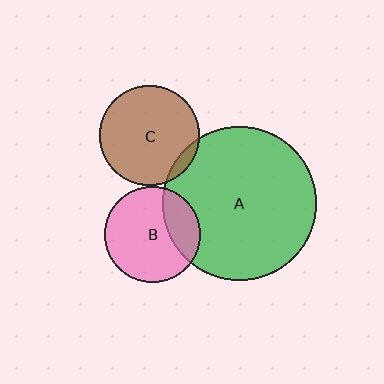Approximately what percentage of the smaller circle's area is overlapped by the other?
Approximately 25%.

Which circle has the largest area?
Circle A (green).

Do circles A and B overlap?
Yes.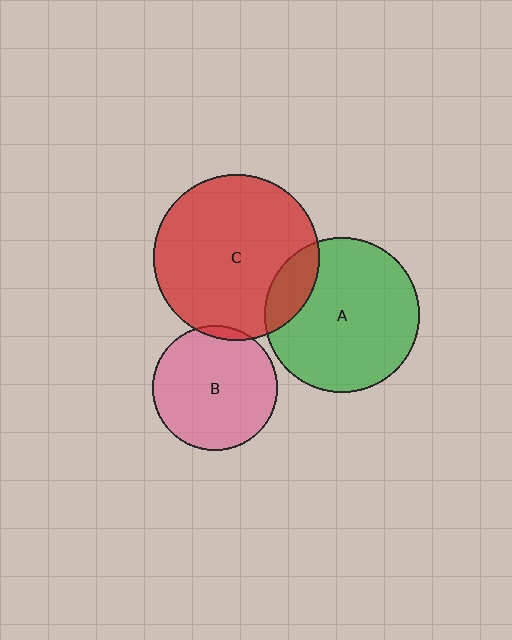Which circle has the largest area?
Circle C (red).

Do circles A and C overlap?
Yes.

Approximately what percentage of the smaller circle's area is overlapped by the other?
Approximately 15%.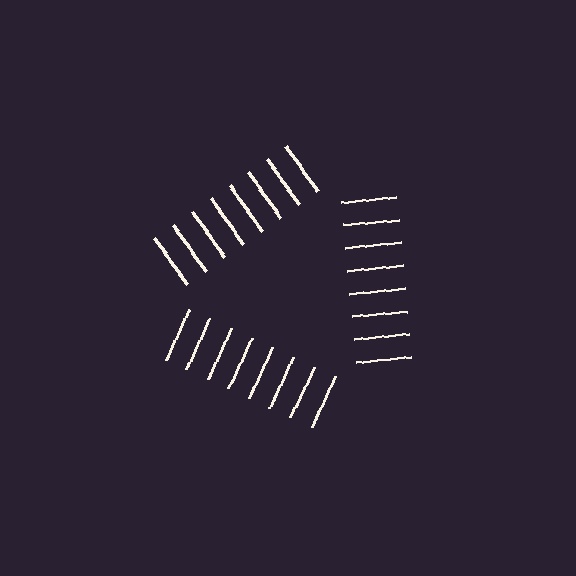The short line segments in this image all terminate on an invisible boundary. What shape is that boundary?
An illusory triangle — the line segments terminate on its edges but no continuous stroke is drawn.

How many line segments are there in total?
24 — 8 along each of the 3 edges.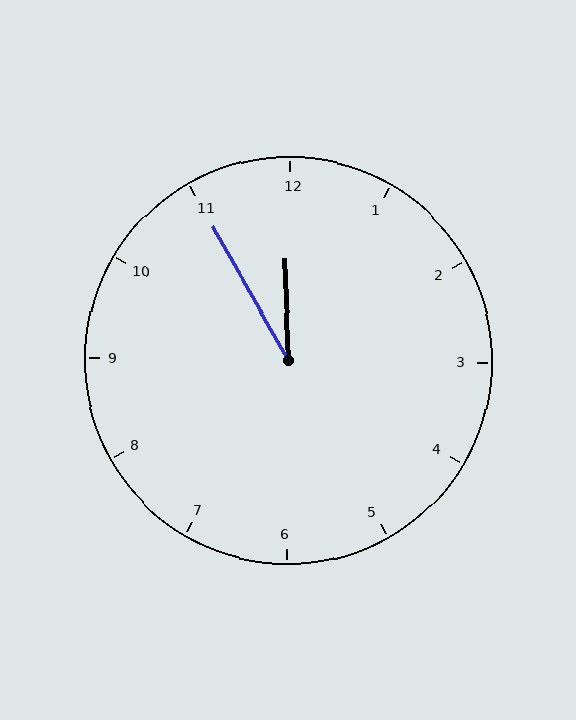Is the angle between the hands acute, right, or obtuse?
It is acute.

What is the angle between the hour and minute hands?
Approximately 28 degrees.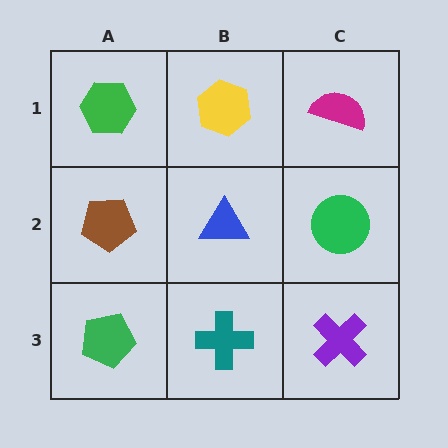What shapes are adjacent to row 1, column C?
A green circle (row 2, column C), a yellow hexagon (row 1, column B).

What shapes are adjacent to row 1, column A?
A brown pentagon (row 2, column A), a yellow hexagon (row 1, column B).